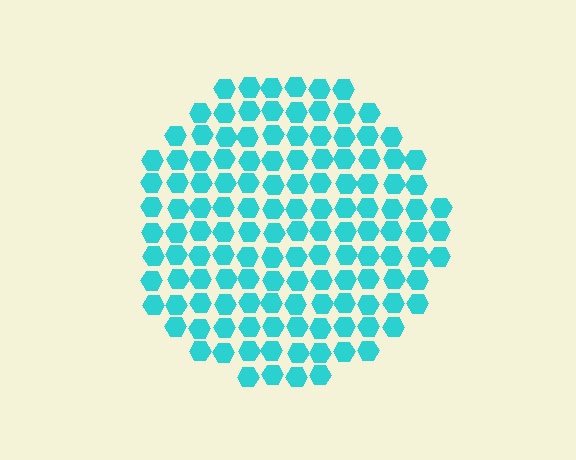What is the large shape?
The large shape is a circle.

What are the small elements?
The small elements are hexagons.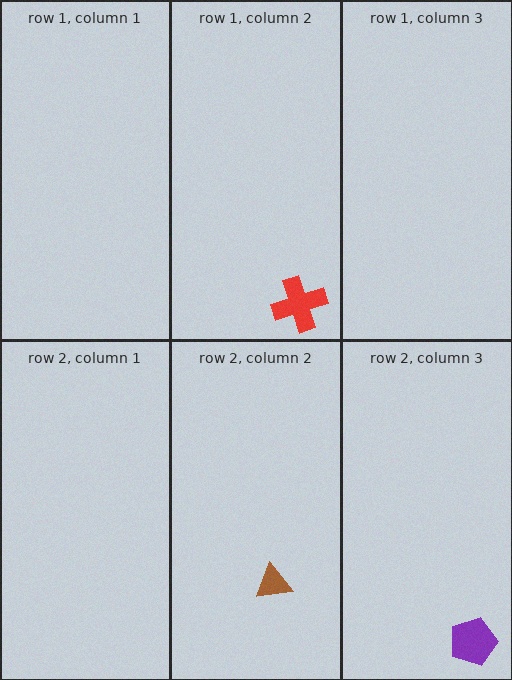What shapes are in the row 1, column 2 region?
The red cross.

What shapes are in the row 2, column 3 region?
The purple pentagon.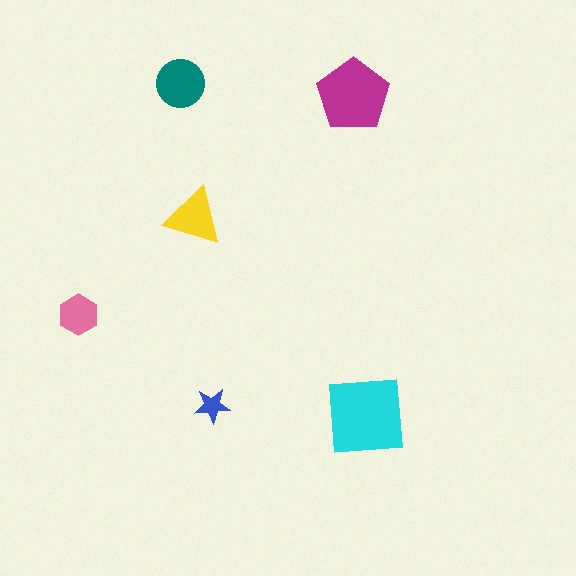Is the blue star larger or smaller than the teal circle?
Smaller.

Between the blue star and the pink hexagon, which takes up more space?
The pink hexagon.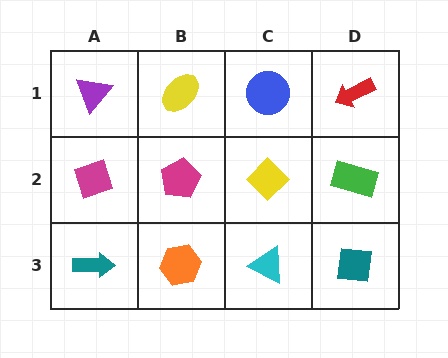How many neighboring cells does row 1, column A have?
2.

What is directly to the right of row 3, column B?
A cyan triangle.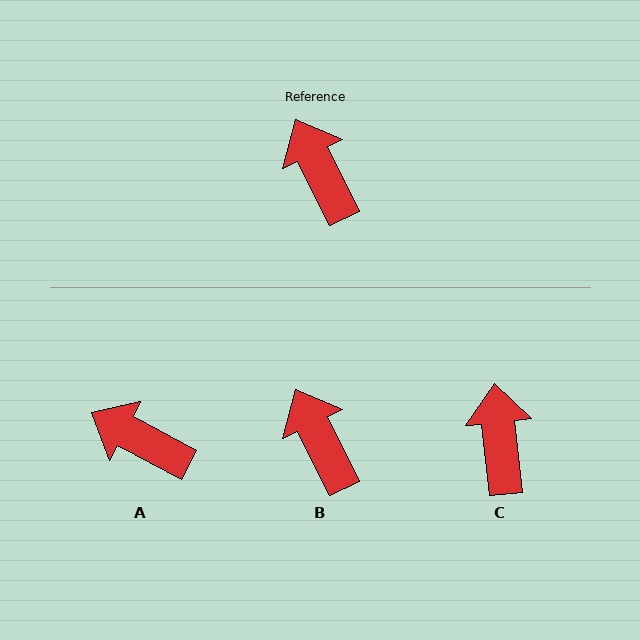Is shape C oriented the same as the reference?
No, it is off by about 20 degrees.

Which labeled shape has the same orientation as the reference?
B.